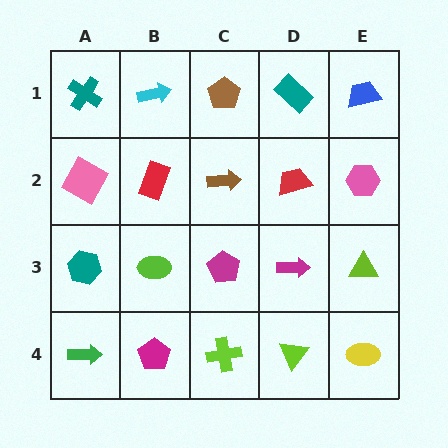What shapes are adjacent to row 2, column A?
A teal cross (row 1, column A), a teal hexagon (row 3, column A), a red rectangle (row 2, column B).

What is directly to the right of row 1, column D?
A blue trapezoid.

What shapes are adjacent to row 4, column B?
A lime ellipse (row 3, column B), a green arrow (row 4, column A), a lime cross (row 4, column C).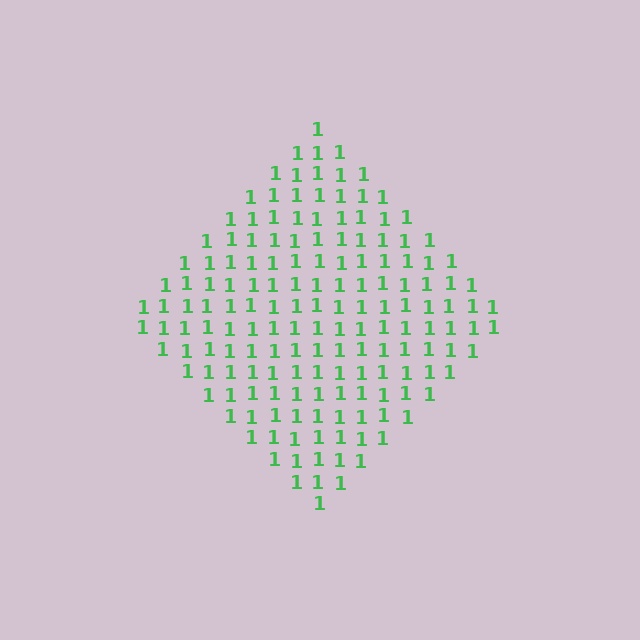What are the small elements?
The small elements are digit 1's.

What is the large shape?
The large shape is a diamond.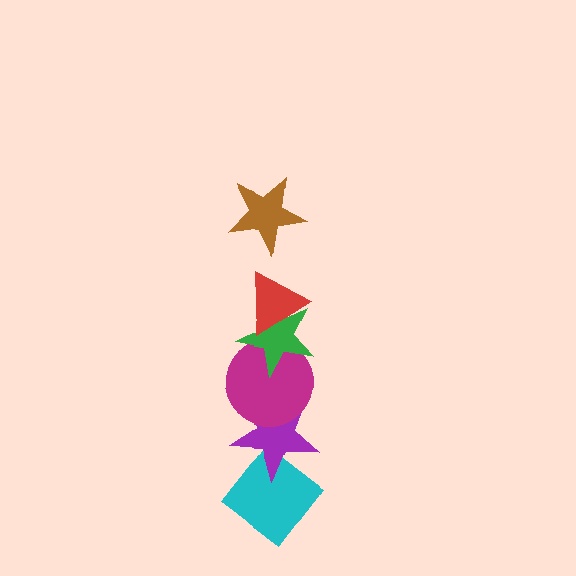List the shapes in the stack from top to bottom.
From top to bottom: the brown star, the red triangle, the green star, the magenta circle, the purple star, the cyan diamond.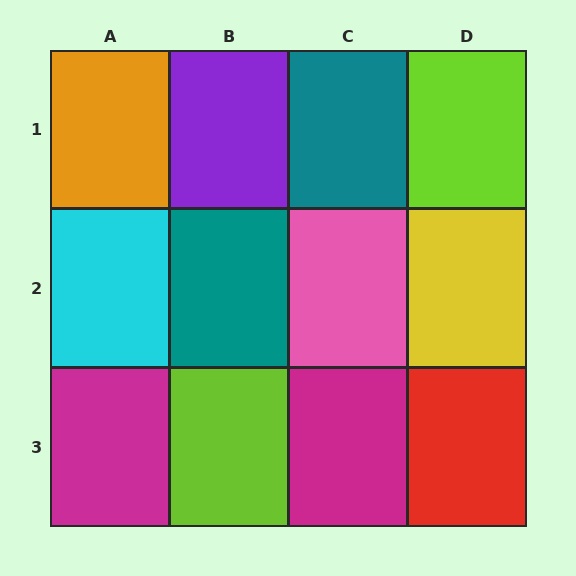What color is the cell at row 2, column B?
Teal.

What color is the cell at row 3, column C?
Magenta.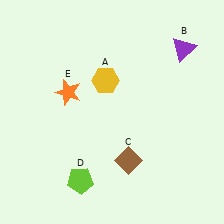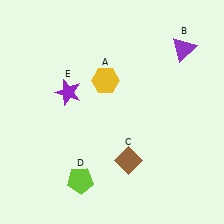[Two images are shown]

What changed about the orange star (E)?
In Image 1, E is orange. In Image 2, it changed to purple.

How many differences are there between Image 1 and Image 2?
There is 1 difference between the two images.